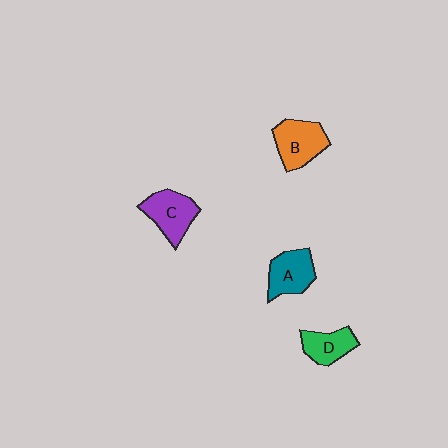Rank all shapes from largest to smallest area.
From largest to smallest: B (orange), C (purple), A (teal), D (green).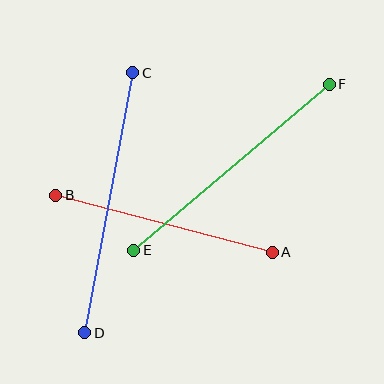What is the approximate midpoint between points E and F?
The midpoint is at approximately (231, 167) pixels.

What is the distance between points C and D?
The distance is approximately 264 pixels.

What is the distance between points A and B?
The distance is approximately 224 pixels.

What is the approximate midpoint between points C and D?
The midpoint is at approximately (109, 203) pixels.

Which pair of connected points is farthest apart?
Points C and D are farthest apart.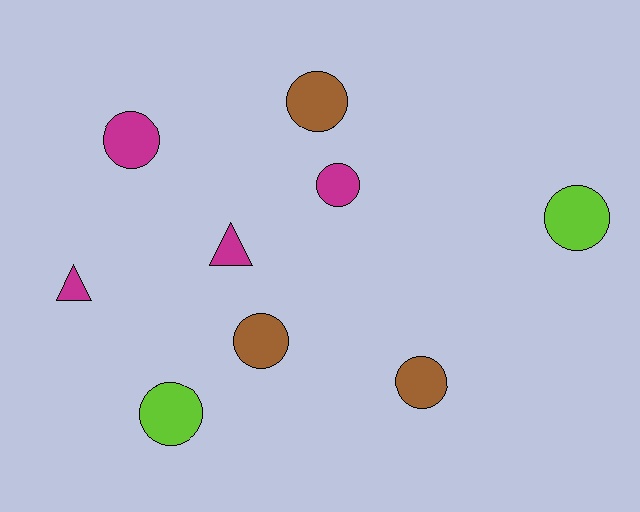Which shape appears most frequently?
Circle, with 7 objects.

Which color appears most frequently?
Magenta, with 4 objects.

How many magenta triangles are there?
There are 2 magenta triangles.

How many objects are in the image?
There are 9 objects.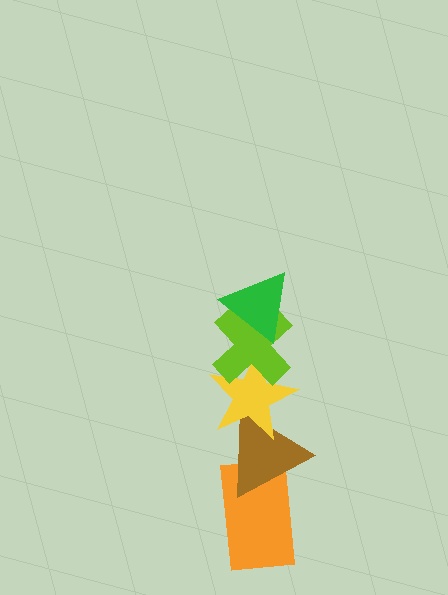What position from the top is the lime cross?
The lime cross is 2nd from the top.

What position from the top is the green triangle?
The green triangle is 1st from the top.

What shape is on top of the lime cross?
The green triangle is on top of the lime cross.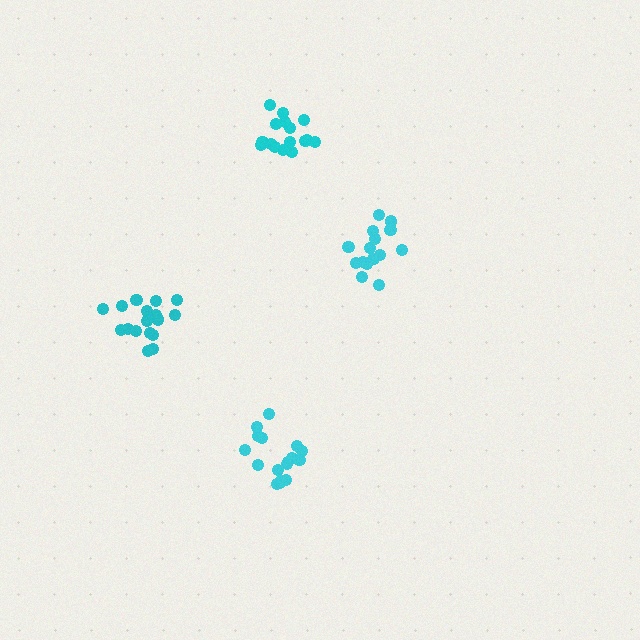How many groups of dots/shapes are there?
There are 4 groups.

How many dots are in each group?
Group 1: 15 dots, Group 2: 16 dots, Group 3: 18 dots, Group 4: 17 dots (66 total).